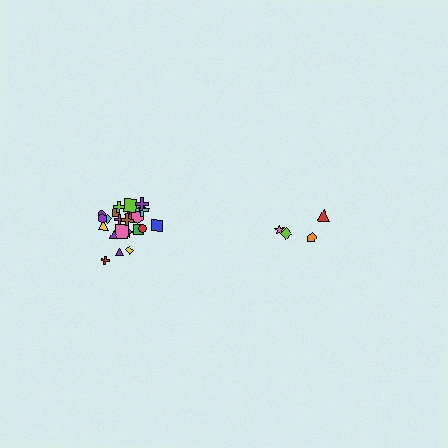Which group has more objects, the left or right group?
The left group.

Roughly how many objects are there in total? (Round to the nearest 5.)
Roughly 30 objects in total.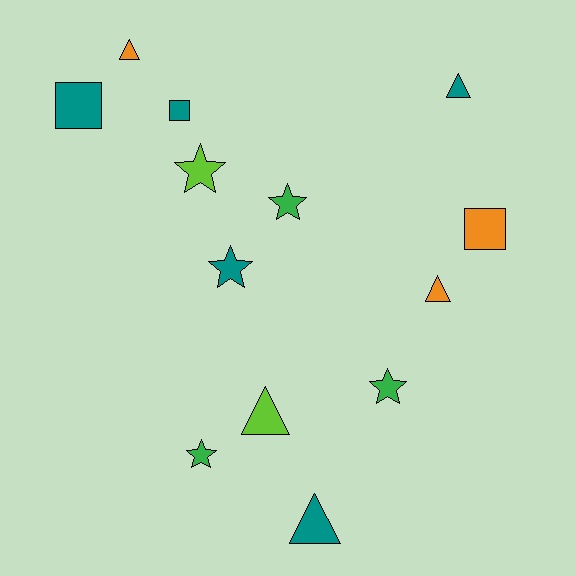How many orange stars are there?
There are no orange stars.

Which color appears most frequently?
Teal, with 5 objects.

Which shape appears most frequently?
Triangle, with 5 objects.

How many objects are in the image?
There are 13 objects.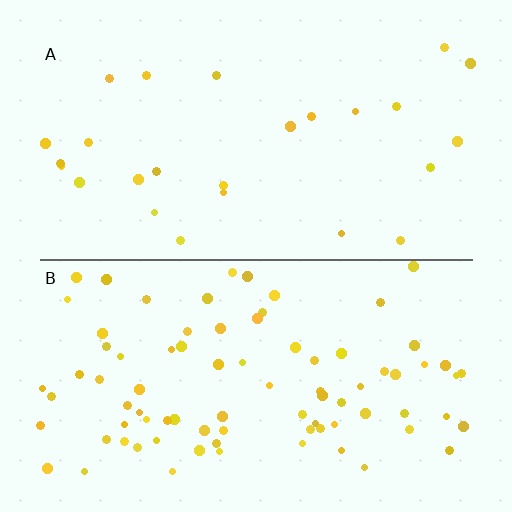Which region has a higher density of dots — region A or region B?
B (the bottom).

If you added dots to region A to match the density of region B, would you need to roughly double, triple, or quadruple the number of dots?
Approximately triple.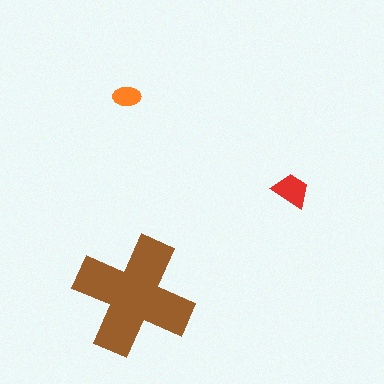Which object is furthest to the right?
The red trapezoid is rightmost.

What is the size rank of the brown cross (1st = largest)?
1st.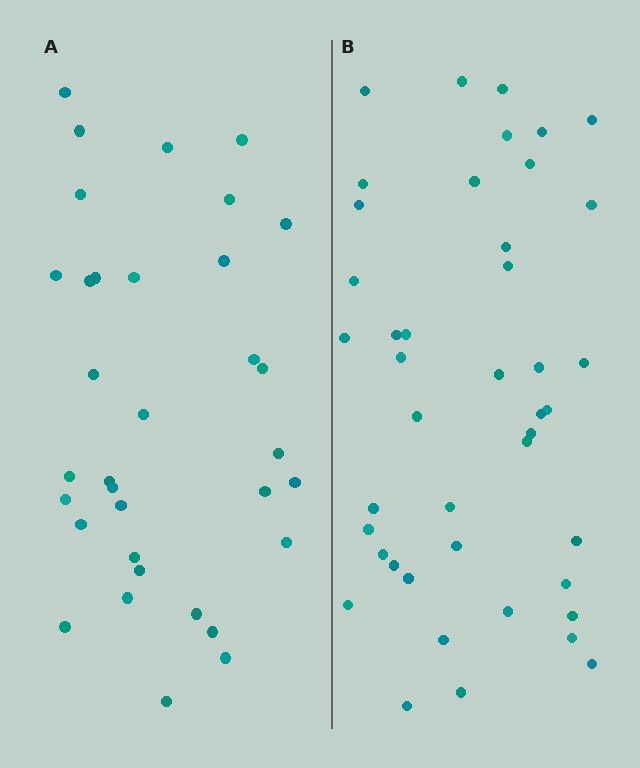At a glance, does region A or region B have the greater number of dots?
Region B (the right region) has more dots.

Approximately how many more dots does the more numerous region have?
Region B has roughly 8 or so more dots than region A.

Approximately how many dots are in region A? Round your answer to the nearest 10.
About 30 dots. (The exact count is 34, which rounds to 30.)